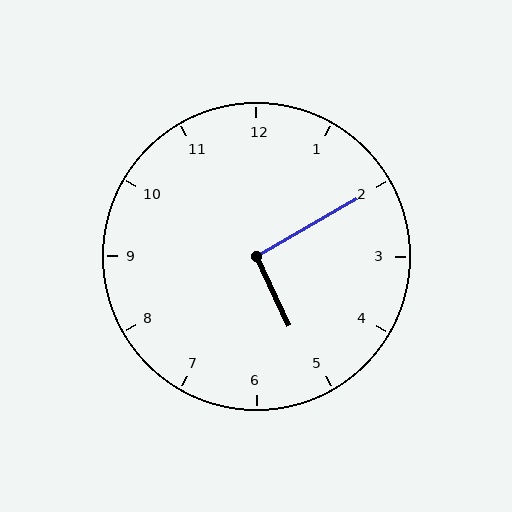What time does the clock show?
5:10.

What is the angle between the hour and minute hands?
Approximately 95 degrees.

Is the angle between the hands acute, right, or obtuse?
It is right.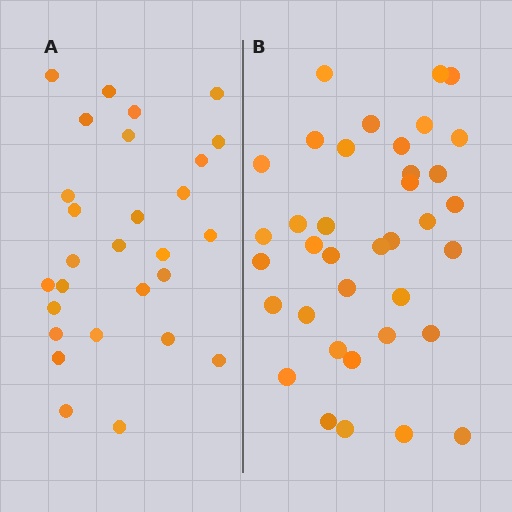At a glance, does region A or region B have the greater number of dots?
Region B (the right region) has more dots.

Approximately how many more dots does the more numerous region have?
Region B has roughly 8 or so more dots than region A.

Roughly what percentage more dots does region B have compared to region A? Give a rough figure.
About 30% more.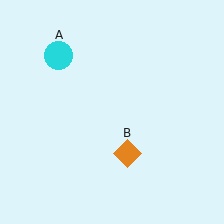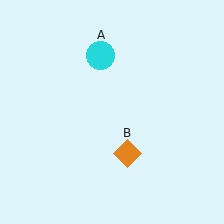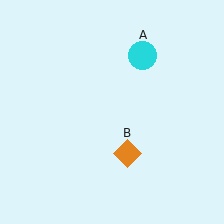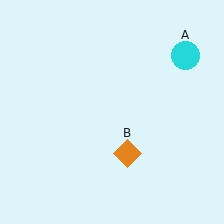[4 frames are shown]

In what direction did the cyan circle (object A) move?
The cyan circle (object A) moved right.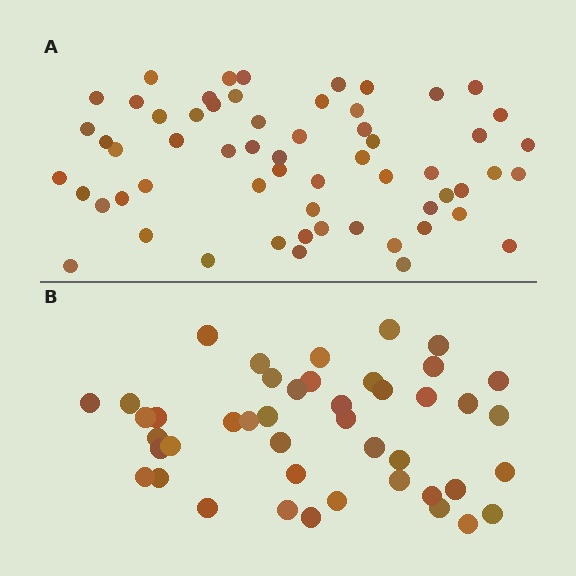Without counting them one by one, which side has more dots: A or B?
Region A (the top region) has more dots.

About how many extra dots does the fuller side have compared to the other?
Region A has approximately 15 more dots than region B.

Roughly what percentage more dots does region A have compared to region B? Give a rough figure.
About 35% more.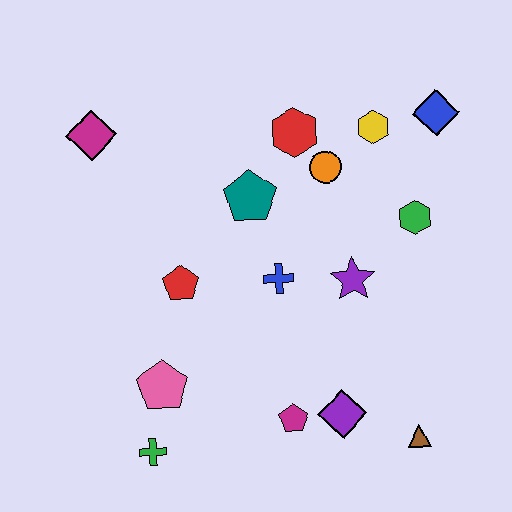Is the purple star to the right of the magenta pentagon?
Yes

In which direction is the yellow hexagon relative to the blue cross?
The yellow hexagon is above the blue cross.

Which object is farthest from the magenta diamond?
The brown triangle is farthest from the magenta diamond.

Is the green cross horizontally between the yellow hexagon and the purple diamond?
No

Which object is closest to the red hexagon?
The orange circle is closest to the red hexagon.